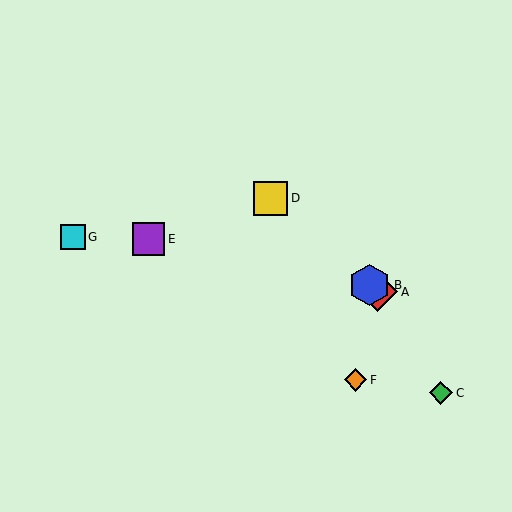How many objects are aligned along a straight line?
3 objects (A, B, D) are aligned along a straight line.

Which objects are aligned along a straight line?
Objects A, B, D are aligned along a straight line.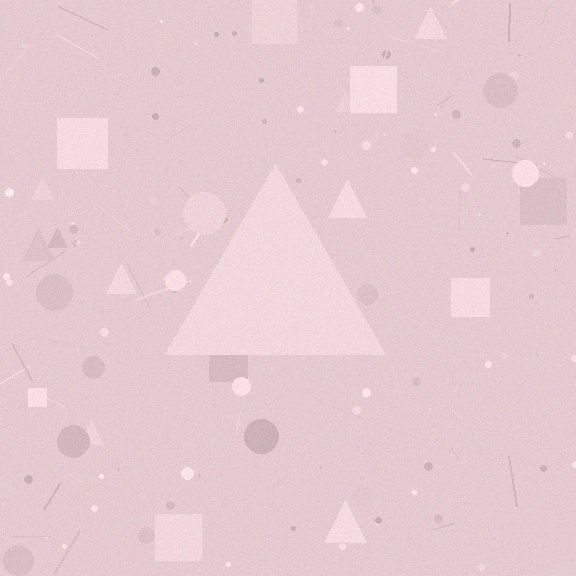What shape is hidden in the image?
A triangle is hidden in the image.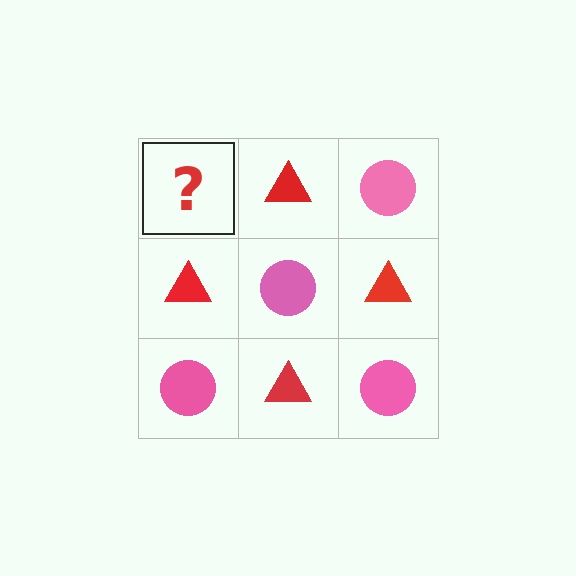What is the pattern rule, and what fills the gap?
The rule is that it alternates pink circle and red triangle in a checkerboard pattern. The gap should be filled with a pink circle.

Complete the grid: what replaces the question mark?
The question mark should be replaced with a pink circle.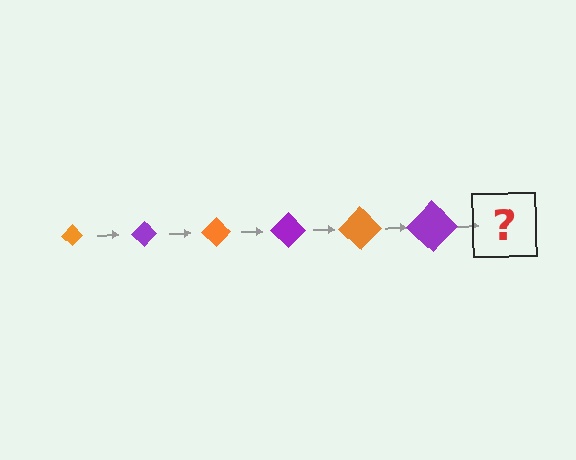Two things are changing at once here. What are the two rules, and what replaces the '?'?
The two rules are that the diamond grows larger each step and the color cycles through orange and purple. The '?' should be an orange diamond, larger than the previous one.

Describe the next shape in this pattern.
It should be an orange diamond, larger than the previous one.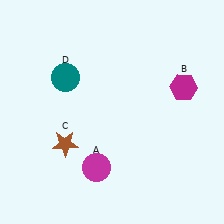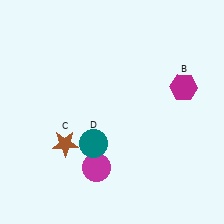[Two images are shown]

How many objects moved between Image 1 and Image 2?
1 object moved between the two images.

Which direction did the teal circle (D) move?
The teal circle (D) moved down.